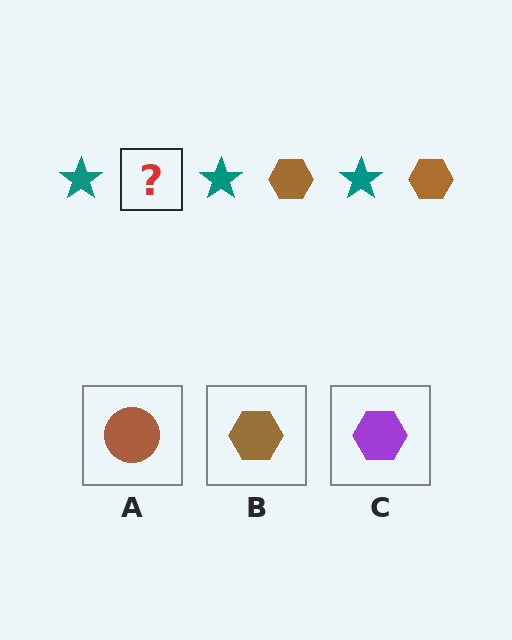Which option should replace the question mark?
Option B.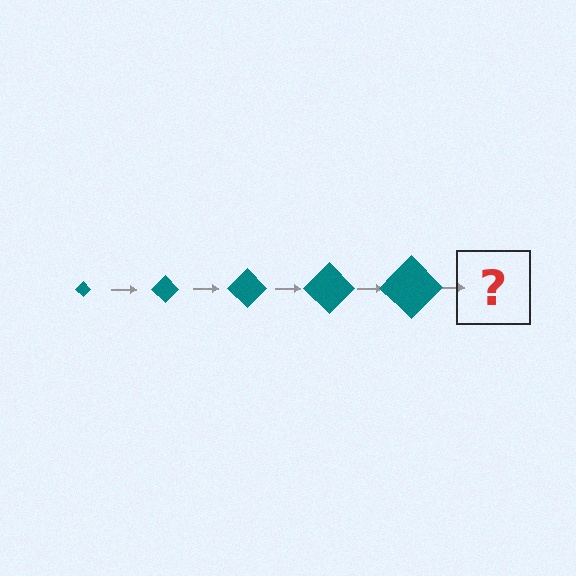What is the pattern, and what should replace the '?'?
The pattern is that the diamond gets progressively larger each step. The '?' should be a teal diamond, larger than the previous one.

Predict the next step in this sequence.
The next step is a teal diamond, larger than the previous one.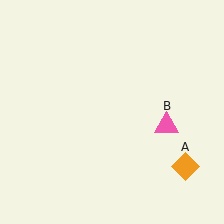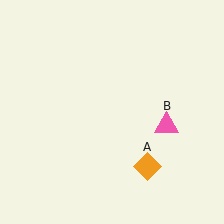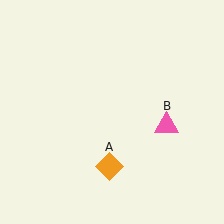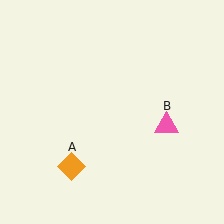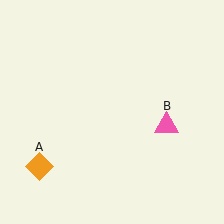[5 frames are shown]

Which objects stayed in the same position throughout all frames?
Pink triangle (object B) remained stationary.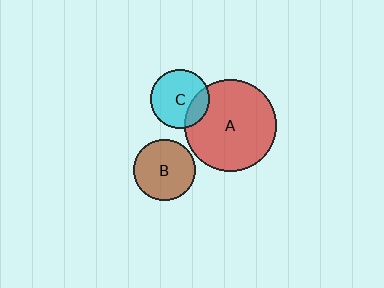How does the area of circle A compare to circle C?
Approximately 2.4 times.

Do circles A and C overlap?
Yes.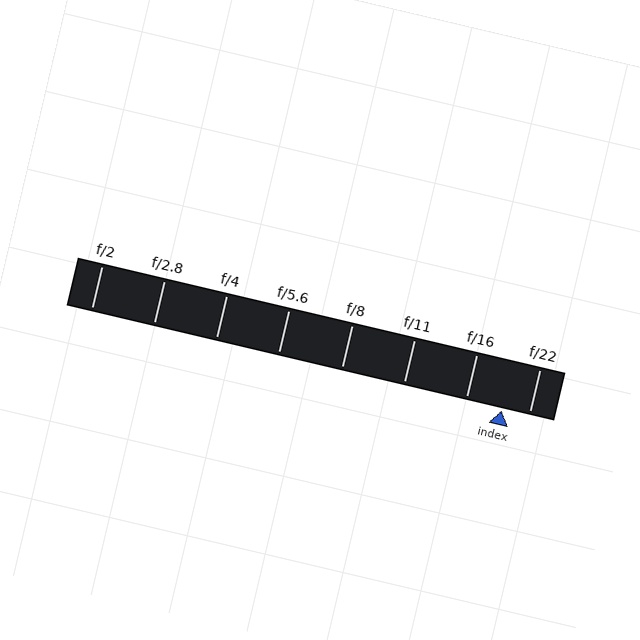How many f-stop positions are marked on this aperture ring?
There are 8 f-stop positions marked.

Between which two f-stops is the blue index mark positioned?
The index mark is between f/16 and f/22.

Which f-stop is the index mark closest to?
The index mark is closest to f/22.